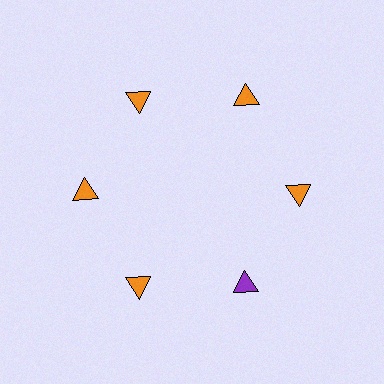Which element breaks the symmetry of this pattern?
The purple triangle at roughly the 5 o'clock position breaks the symmetry. All other shapes are orange triangles.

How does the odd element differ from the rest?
It has a different color: purple instead of orange.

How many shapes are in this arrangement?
There are 6 shapes arranged in a ring pattern.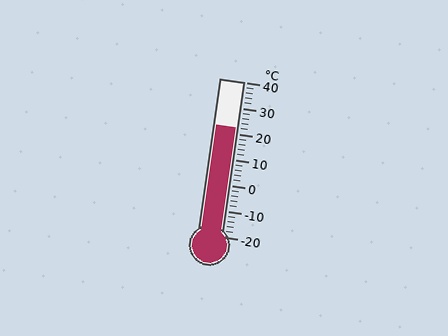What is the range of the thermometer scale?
The thermometer scale ranges from -20°C to 40°C.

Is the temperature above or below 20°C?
The temperature is above 20°C.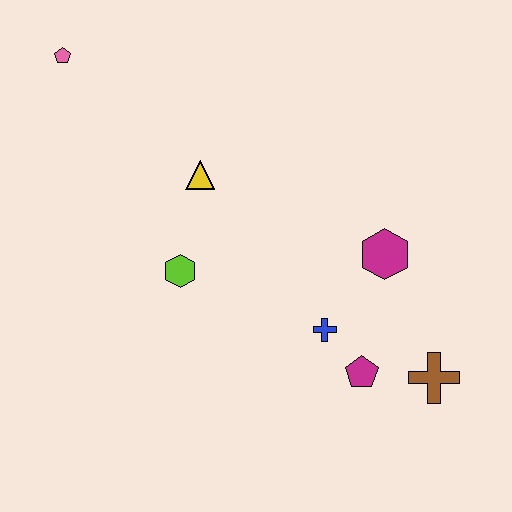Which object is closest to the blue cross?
The magenta pentagon is closest to the blue cross.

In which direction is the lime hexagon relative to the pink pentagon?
The lime hexagon is below the pink pentagon.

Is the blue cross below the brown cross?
No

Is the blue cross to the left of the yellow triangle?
No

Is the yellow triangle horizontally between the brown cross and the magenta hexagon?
No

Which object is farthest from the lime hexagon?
The brown cross is farthest from the lime hexagon.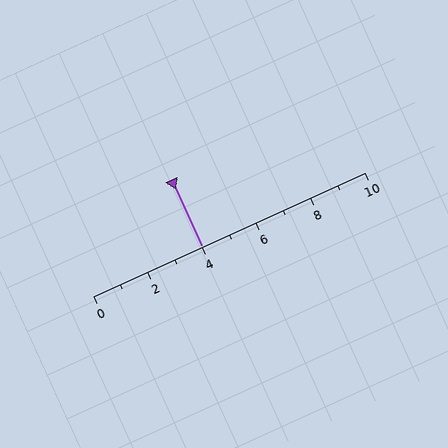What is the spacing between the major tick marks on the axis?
The major ticks are spaced 2 apart.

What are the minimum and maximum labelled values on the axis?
The axis runs from 0 to 10.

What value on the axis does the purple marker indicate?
The marker indicates approximately 4.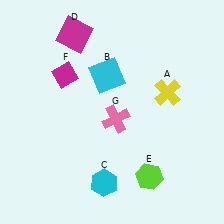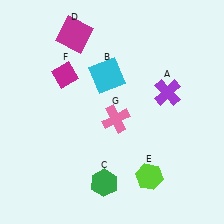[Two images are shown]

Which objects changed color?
A changed from yellow to purple. C changed from cyan to green.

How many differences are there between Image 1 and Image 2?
There are 2 differences between the two images.